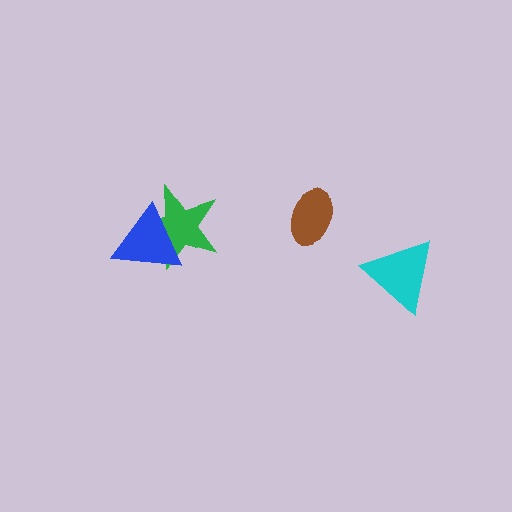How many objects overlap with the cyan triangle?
0 objects overlap with the cyan triangle.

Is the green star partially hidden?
Yes, it is partially covered by another shape.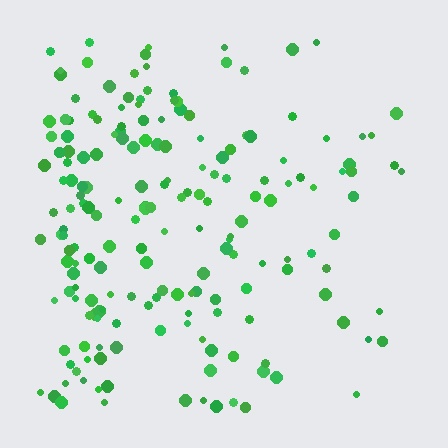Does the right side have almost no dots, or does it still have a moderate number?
Still a moderate number, just noticeably fewer than the left.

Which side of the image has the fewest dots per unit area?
The right.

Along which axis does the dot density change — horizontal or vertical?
Horizontal.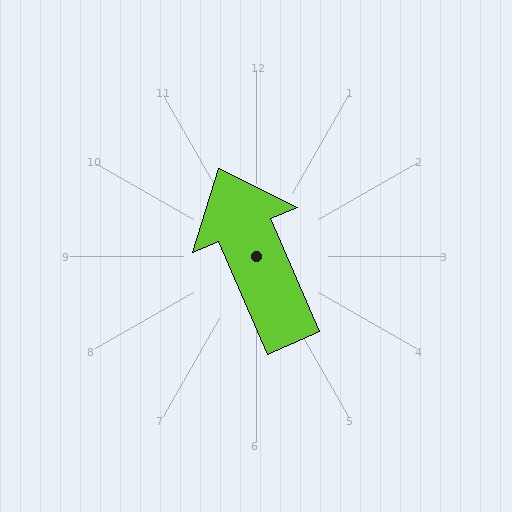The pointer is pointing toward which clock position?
Roughly 11 o'clock.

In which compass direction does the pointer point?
Northwest.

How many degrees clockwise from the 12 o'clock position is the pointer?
Approximately 337 degrees.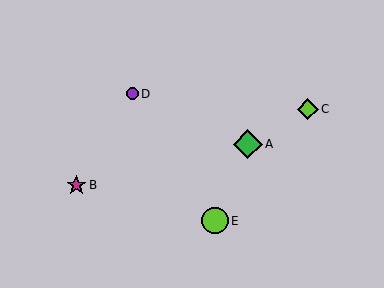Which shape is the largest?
The green diamond (labeled A) is the largest.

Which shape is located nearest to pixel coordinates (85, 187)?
The magenta star (labeled B) at (76, 185) is nearest to that location.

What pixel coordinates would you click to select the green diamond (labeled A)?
Click at (248, 144) to select the green diamond A.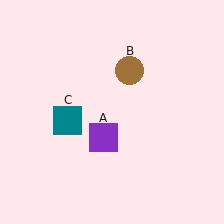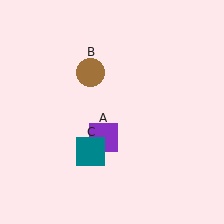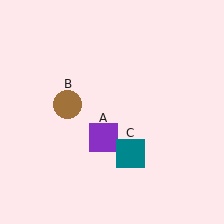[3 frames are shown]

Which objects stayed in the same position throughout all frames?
Purple square (object A) remained stationary.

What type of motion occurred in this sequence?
The brown circle (object B), teal square (object C) rotated counterclockwise around the center of the scene.